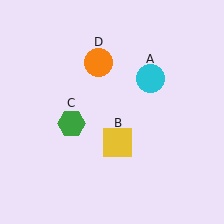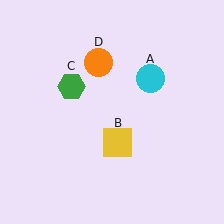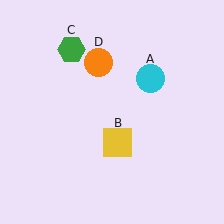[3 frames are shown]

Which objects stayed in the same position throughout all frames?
Cyan circle (object A) and yellow square (object B) and orange circle (object D) remained stationary.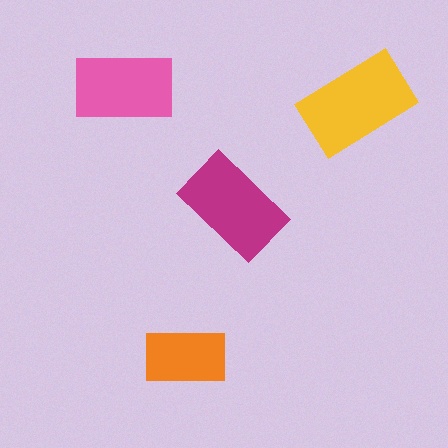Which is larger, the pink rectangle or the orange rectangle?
The pink one.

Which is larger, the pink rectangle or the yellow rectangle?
The yellow one.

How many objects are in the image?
There are 4 objects in the image.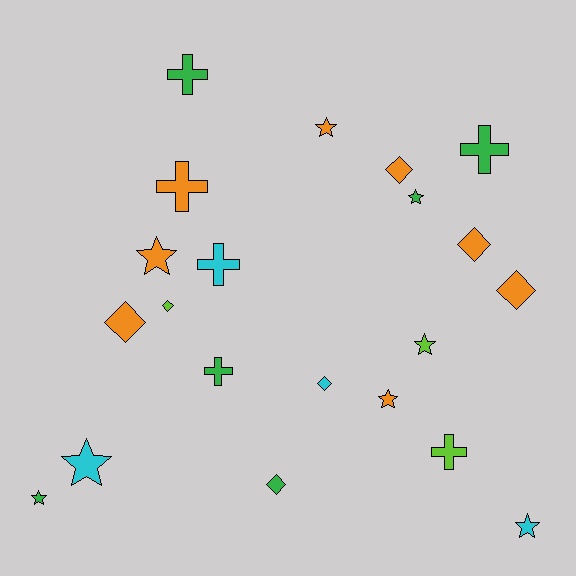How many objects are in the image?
There are 21 objects.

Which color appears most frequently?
Orange, with 8 objects.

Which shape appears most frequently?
Star, with 8 objects.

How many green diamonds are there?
There is 1 green diamond.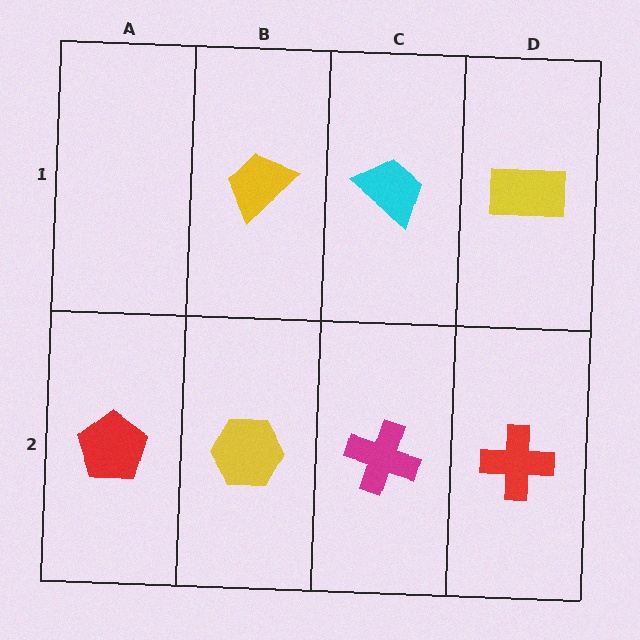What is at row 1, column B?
A yellow trapezoid.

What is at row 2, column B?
A yellow hexagon.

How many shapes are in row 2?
4 shapes.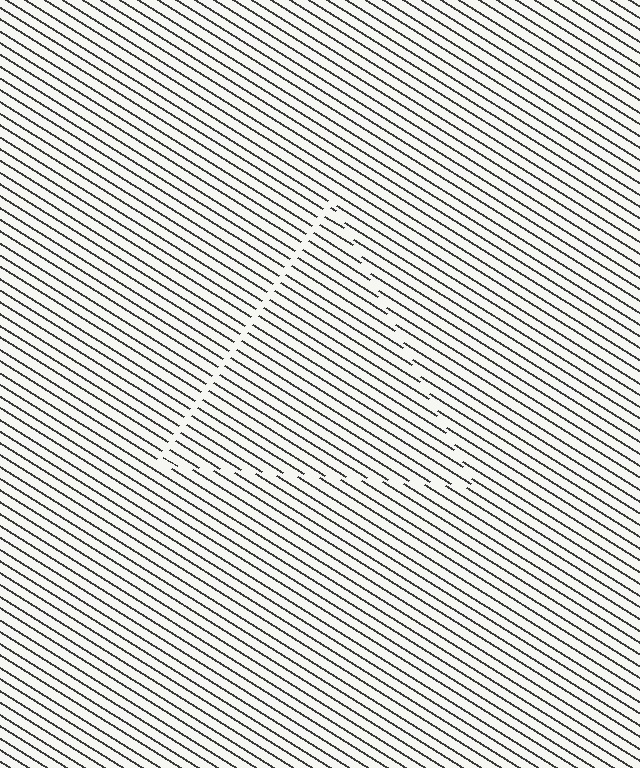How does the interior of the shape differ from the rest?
The interior of the shape contains the same grating, shifted by half a period — the contour is defined by the phase discontinuity where line-ends from the inner and outer gratings abut.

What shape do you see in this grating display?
An illusory triangle. The interior of the shape contains the same grating, shifted by half a period — the contour is defined by the phase discontinuity where line-ends from the inner and outer gratings abut.